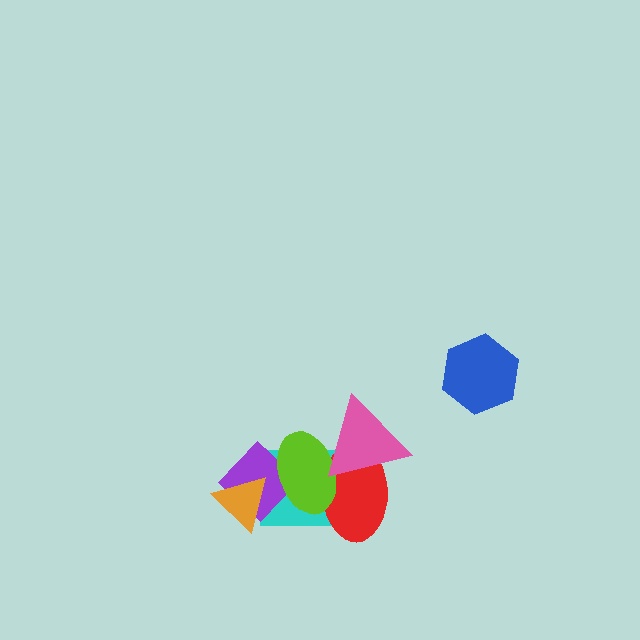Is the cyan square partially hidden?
Yes, it is partially covered by another shape.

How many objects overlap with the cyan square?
4 objects overlap with the cyan square.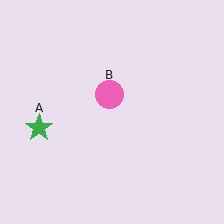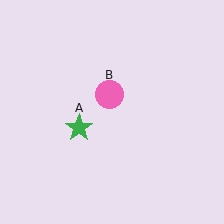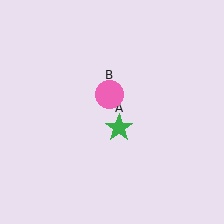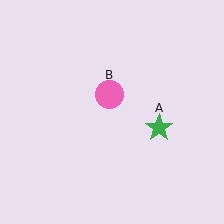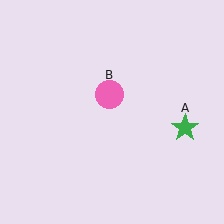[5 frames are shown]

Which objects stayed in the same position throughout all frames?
Pink circle (object B) remained stationary.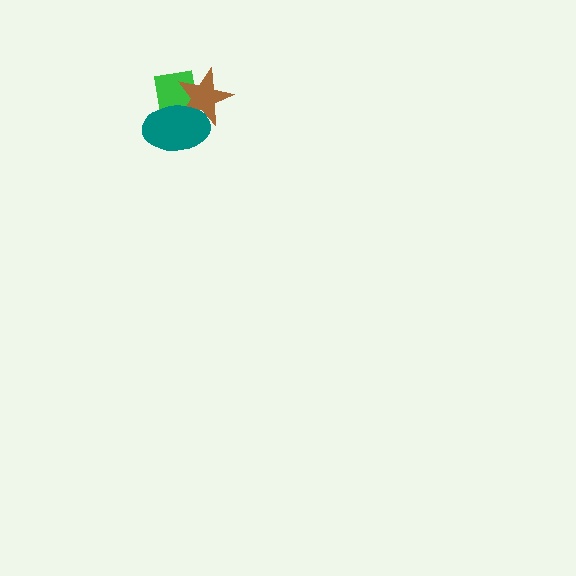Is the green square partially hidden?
Yes, it is partially covered by another shape.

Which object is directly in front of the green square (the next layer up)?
The brown star is directly in front of the green square.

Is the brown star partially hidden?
Yes, it is partially covered by another shape.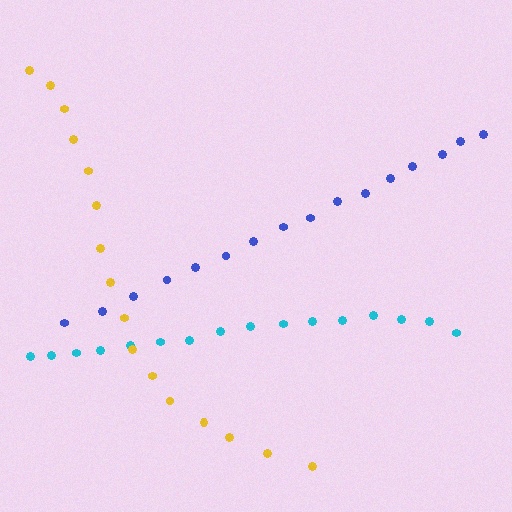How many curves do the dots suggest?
There are 3 distinct paths.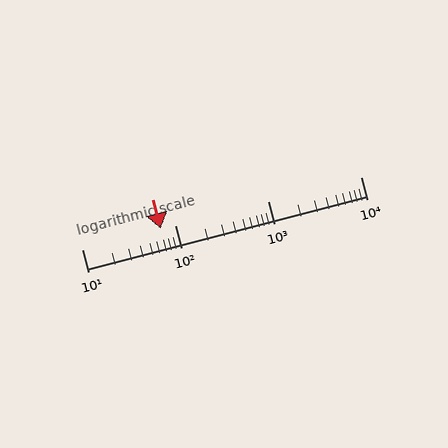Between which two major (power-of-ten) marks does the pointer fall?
The pointer is between 10 and 100.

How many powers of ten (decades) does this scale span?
The scale spans 3 decades, from 10 to 10000.